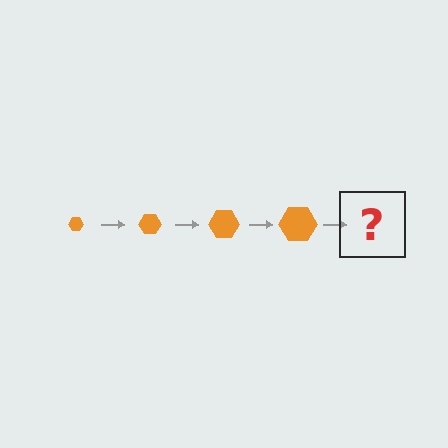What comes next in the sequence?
The next element should be an orange hexagon, larger than the previous one.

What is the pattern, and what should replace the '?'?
The pattern is that the hexagon gets progressively larger each step. The '?' should be an orange hexagon, larger than the previous one.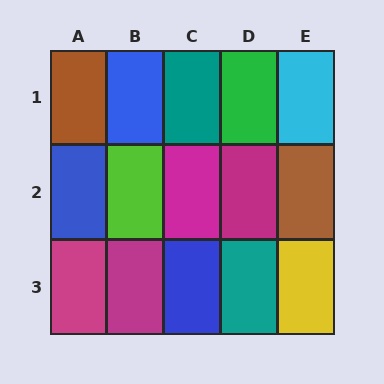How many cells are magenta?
4 cells are magenta.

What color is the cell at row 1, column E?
Cyan.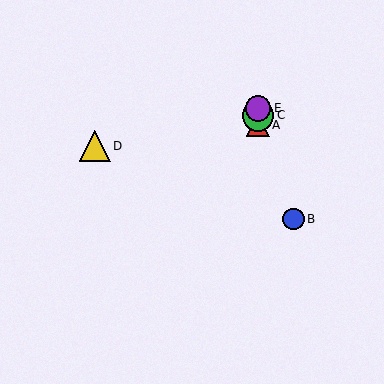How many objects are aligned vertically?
3 objects (A, C, E) are aligned vertically.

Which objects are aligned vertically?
Objects A, C, E are aligned vertically.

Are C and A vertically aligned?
Yes, both are at x≈258.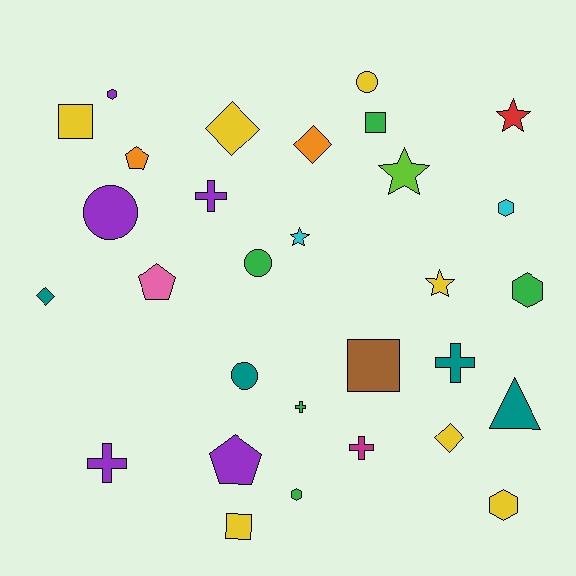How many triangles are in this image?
There is 1 triangle.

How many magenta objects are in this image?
There is 1 magenta object.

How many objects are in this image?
There are 30 objects.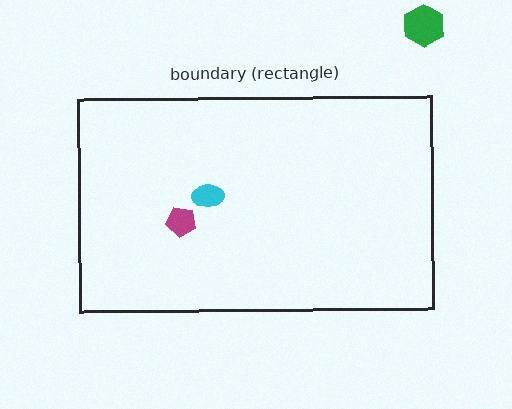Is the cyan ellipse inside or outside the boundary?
Inside.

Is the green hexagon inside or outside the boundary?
Outside.